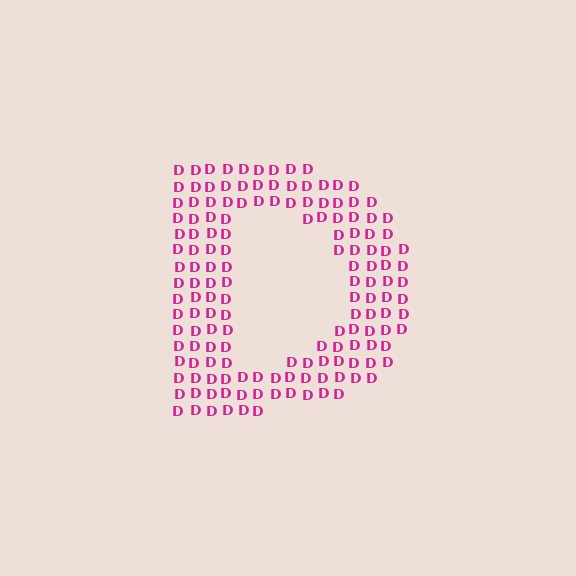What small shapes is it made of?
It is made of small letter D's.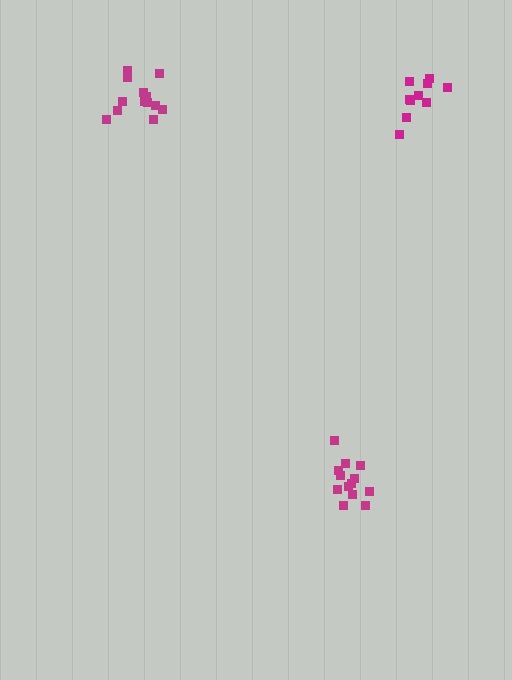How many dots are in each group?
Group 1: 14 dots, Group 2: 13 dots, Group 3: 10 dots (37 total).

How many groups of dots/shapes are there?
There are 3 groups.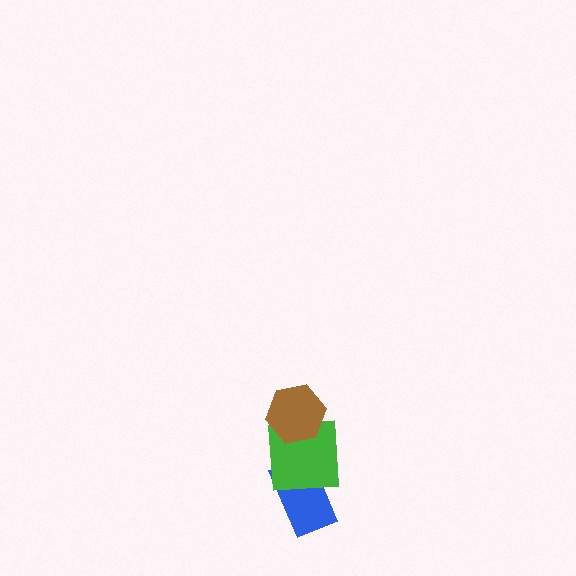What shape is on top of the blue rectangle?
The green square is on top of the blue rectangle.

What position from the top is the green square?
The green square is 2nd from the top.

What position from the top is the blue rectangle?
The blue rectangle is 3rd from the top.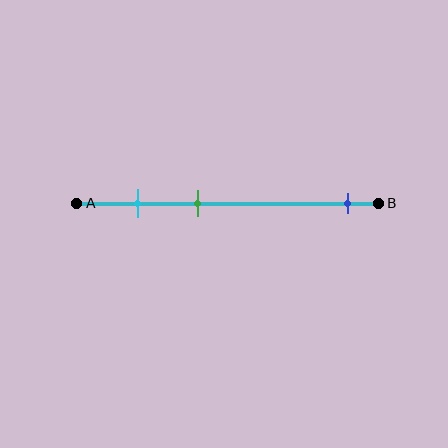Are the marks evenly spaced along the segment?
No, the marks are not evenly spaced.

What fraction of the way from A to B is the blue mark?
The blue mark is approximately 90% (0.9) of the way from A to B.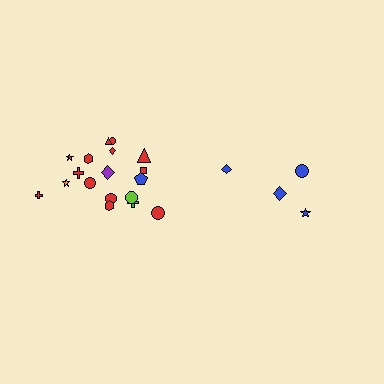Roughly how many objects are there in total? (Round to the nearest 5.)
Roughly 20 objects in total.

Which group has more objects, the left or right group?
The left group.